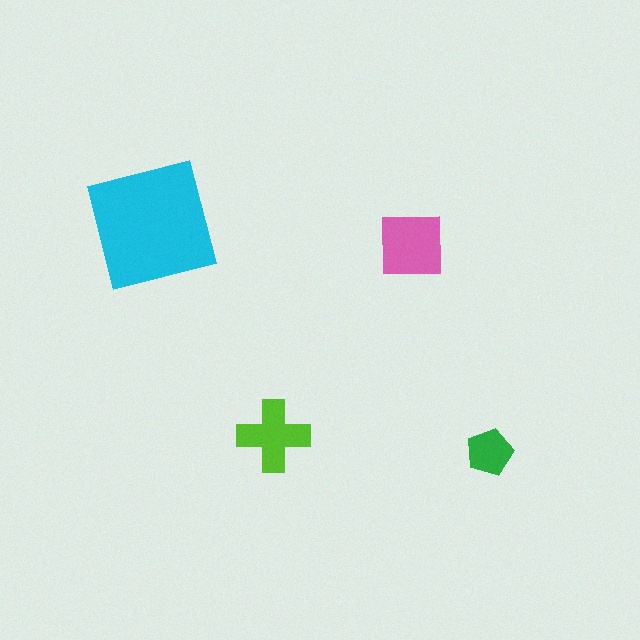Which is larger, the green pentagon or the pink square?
The pink square.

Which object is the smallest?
The green pentagon.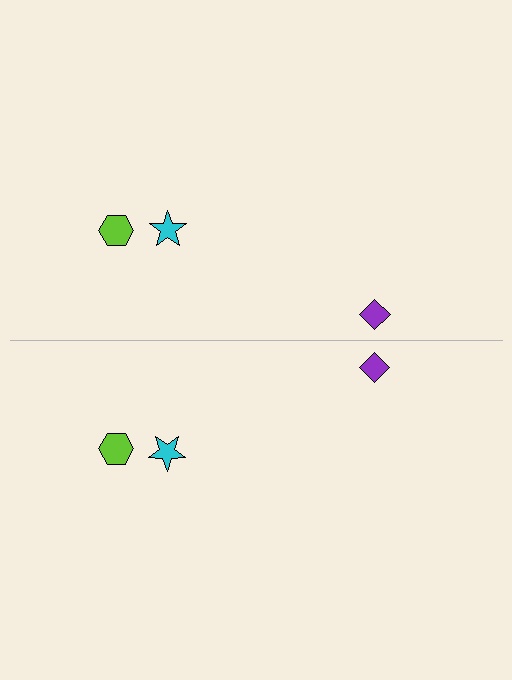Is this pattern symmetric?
Yes, this pattern has bilateral (reflection) symmetry.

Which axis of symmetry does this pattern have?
The pattern has a horizontal axis of symmetry running through the center of the image.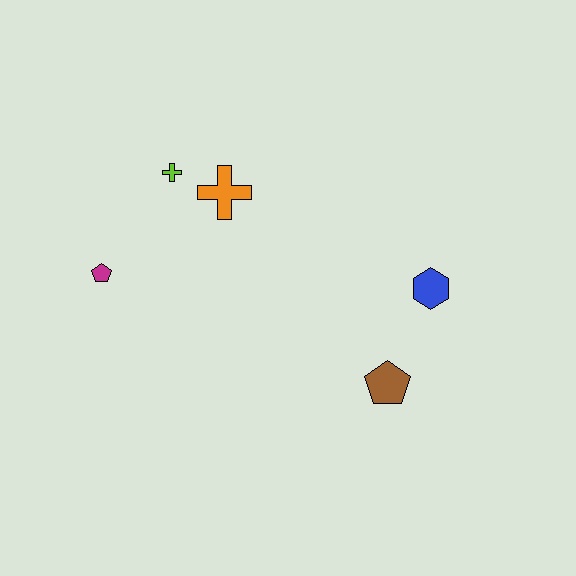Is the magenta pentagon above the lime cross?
No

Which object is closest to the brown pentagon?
The blue hexagon is closest to the brown pentagon.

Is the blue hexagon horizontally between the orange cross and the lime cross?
No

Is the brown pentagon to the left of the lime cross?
No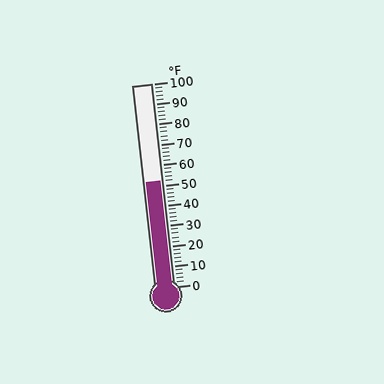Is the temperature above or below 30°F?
The temperature is above 30°F.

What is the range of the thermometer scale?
The thermometer scale ranges from 0°F to 100°F.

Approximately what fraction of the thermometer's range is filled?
The thermometer is filled to approximately 50% of its range.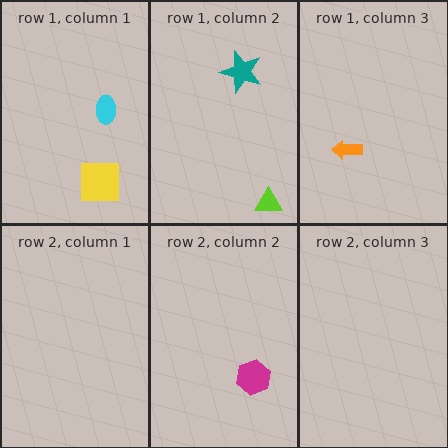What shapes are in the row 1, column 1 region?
The cyan ellipse, the yellow square.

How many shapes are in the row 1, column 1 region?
2.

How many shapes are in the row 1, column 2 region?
2.